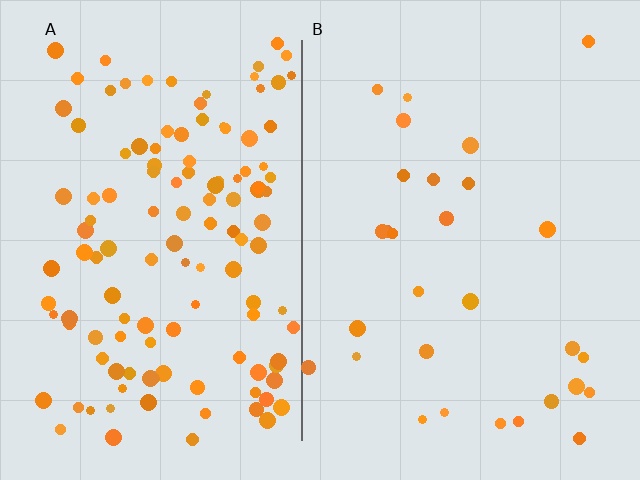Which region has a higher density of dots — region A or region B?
A (the left).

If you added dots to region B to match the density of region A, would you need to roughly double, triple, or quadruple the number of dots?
Approximately quadruple.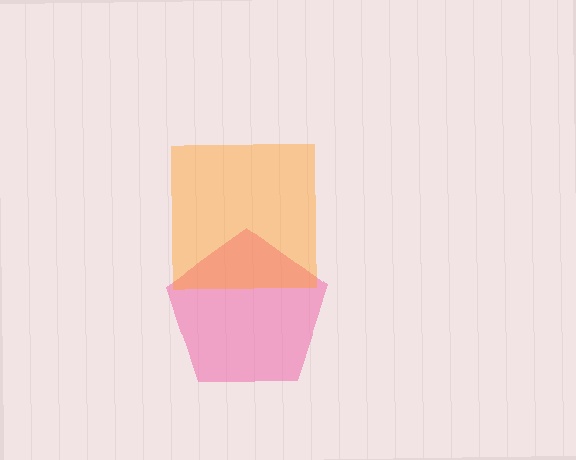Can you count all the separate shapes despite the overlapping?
Yes, there are 2 separate shapes.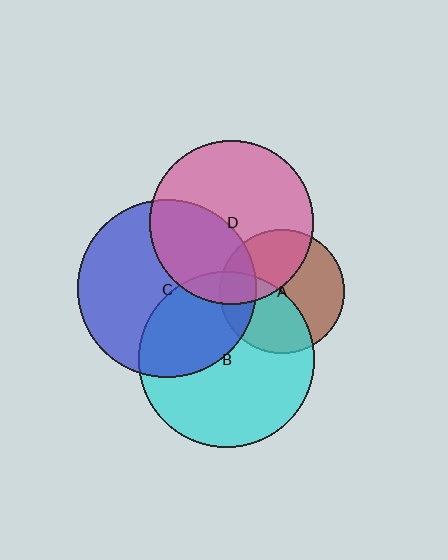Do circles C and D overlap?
Yes.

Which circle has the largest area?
Circle C (blue).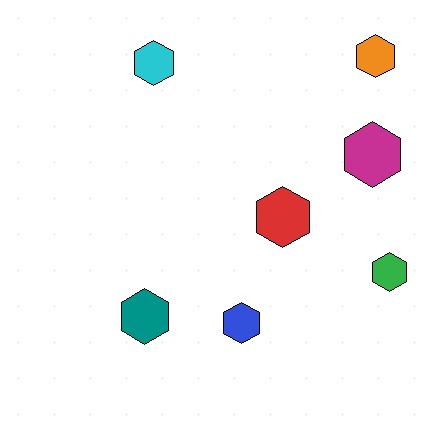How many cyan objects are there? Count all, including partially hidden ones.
There is 1 cyan object.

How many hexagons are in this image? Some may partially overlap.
There are 7 hexagons.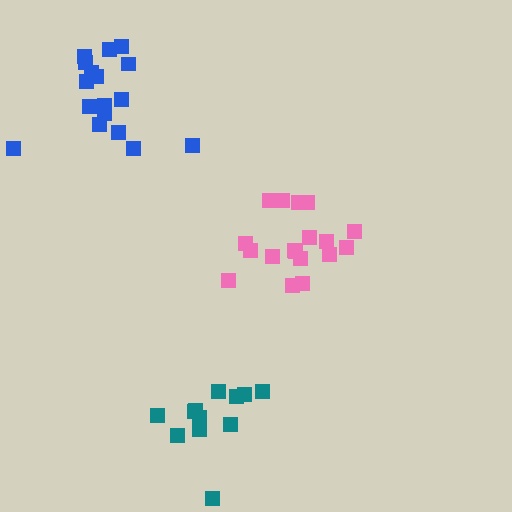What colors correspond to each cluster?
The clusters are colored: pink, teal, blue.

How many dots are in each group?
Group 1: 18 dots, Group 2: 12 dots, Group 3: 17 dots (47 total).